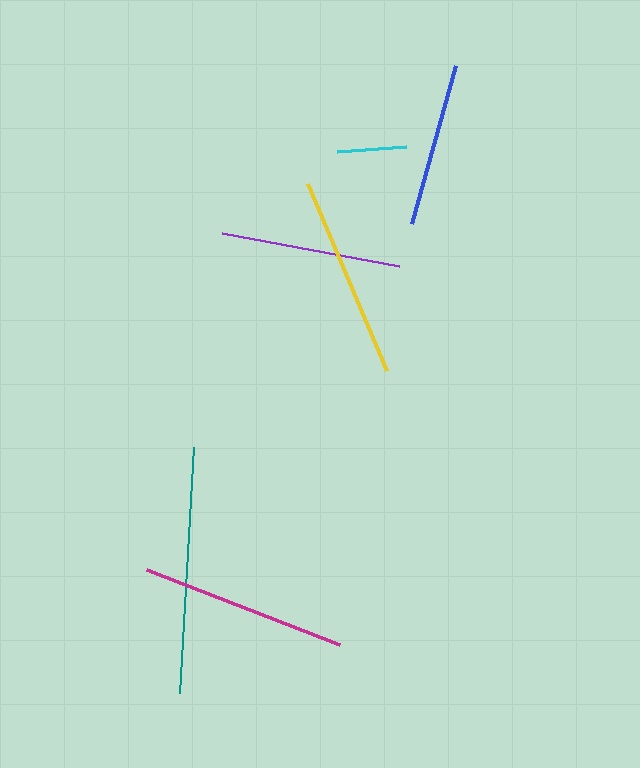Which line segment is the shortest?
The cyan line is the shortest at approximately 69 pixels.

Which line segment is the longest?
The teal line is the longest at approximately 247 pixels.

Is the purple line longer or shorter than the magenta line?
The magenta line is longer than the purple line.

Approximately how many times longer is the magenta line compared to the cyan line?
The magenta line is approximately 3.0 times the length of the cyan line.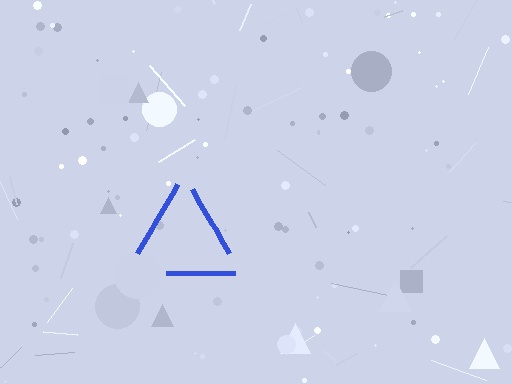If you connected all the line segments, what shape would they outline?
They would outline a triangle.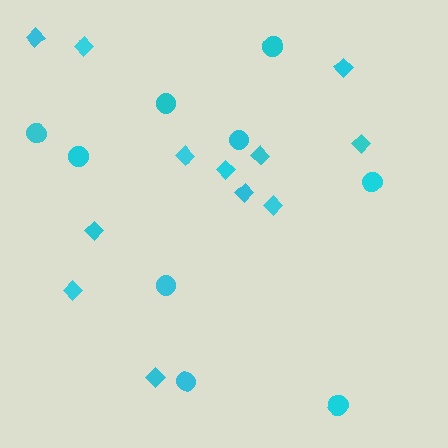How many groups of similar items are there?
There are 2 groups: one group of circles (9) and one group of diamonds (12).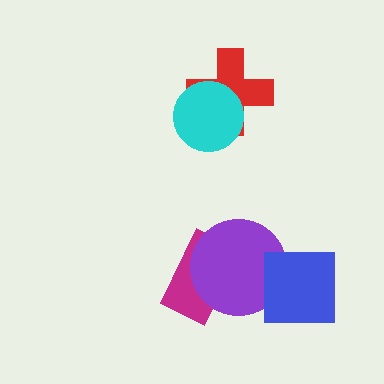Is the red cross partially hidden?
Yes, it is partially covered by another shape.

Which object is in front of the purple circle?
The blue square is in front of the purple circle.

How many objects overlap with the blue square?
1 object overlaps with the blue square.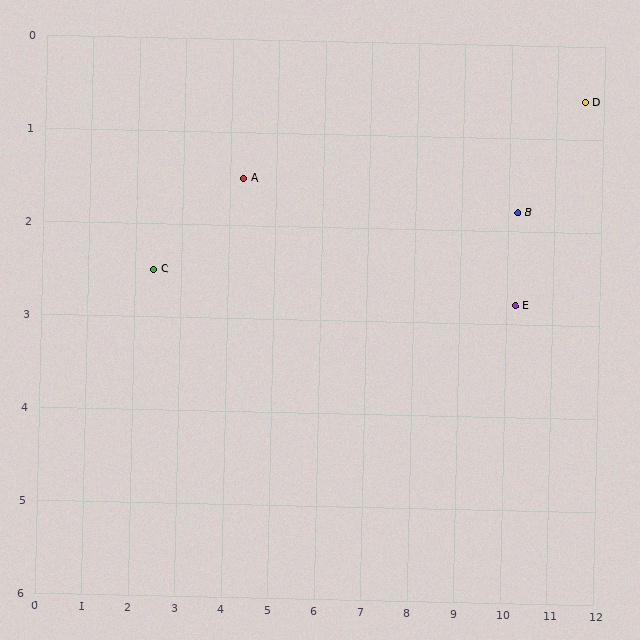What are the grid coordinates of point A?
Point A is at approximately (4.3, 1.5).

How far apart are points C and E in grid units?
Points C and E are about 7.8 grid units apart.